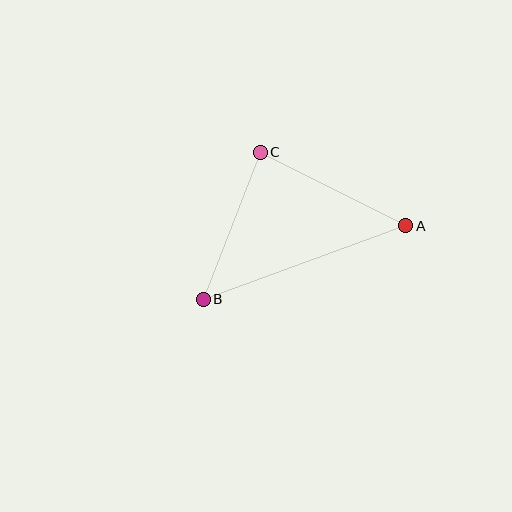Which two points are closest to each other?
Points B and C are closest to each other.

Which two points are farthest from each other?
Points A and B are farthest from each other.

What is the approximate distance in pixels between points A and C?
The distance between A and C is approximately 163 pixels.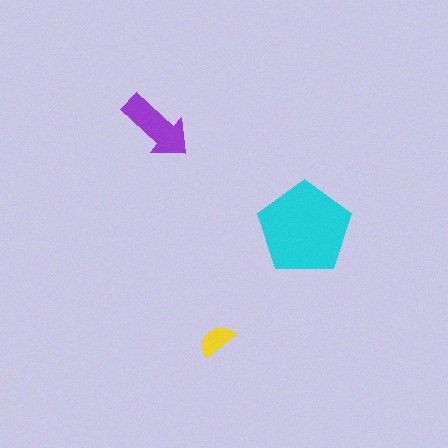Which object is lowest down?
The yellow semicircle is bottommost.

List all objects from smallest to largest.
The yellow semicircle, the purple arrow, the cyan pentagon.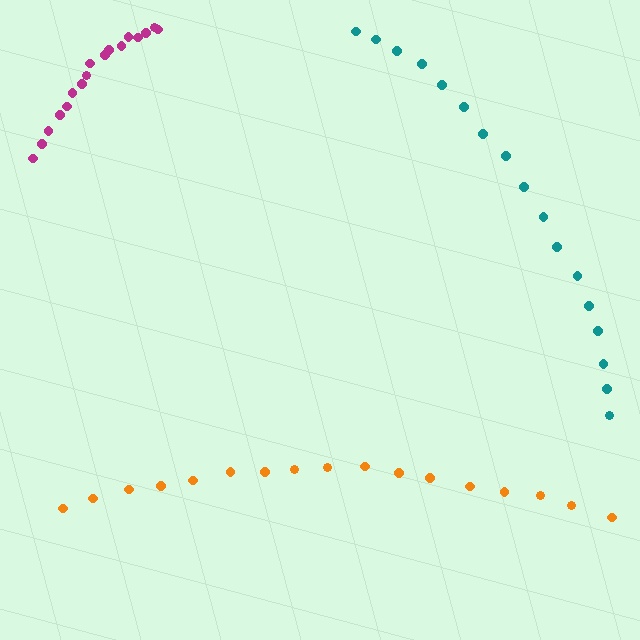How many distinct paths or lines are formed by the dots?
There are 3 distinct paths.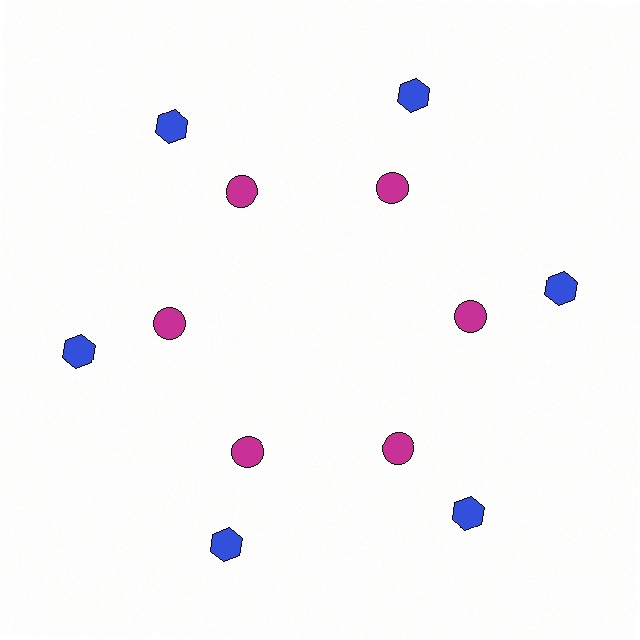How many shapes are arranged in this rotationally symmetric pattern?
There are 12 shapes, arranged in 6 groups of 2.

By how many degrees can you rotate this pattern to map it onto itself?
The pattern maps onto itself every 60 degrees of rotation.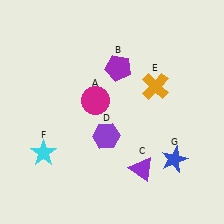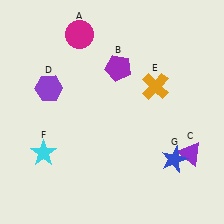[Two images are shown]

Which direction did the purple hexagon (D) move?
The purple hexagon (D) moved left.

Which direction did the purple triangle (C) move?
The purple triangle (C) moved right.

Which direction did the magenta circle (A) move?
The magenta circle (A) moved up.